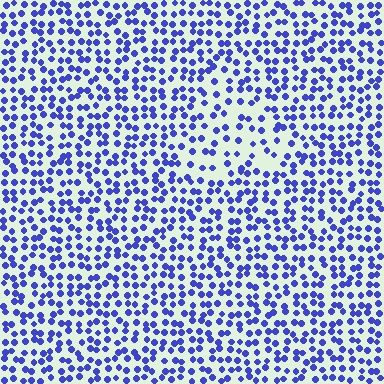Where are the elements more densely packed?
The elements are more densely packed outside the triangle boundary.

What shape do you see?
I see a triangle.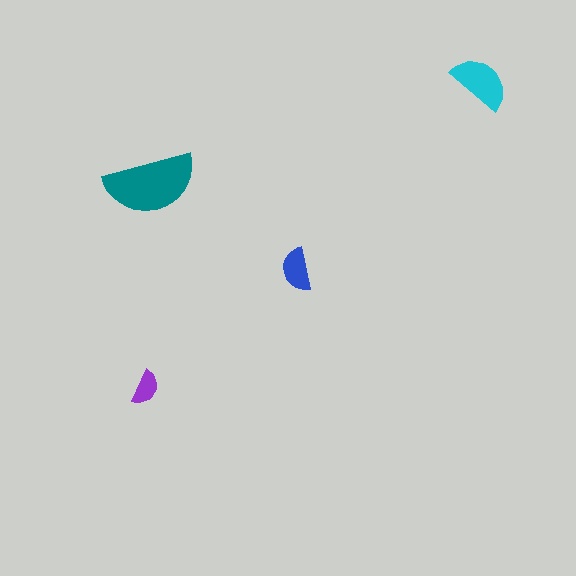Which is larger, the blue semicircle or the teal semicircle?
The teal one.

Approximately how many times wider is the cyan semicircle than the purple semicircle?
About 1.5 times wider.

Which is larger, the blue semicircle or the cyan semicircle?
The cyan one.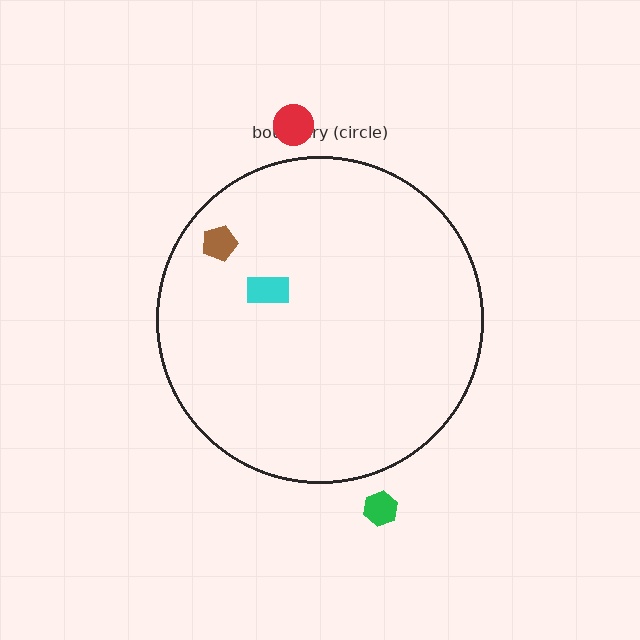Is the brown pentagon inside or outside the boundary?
Inside.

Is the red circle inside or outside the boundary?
Outside.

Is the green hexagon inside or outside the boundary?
Outside.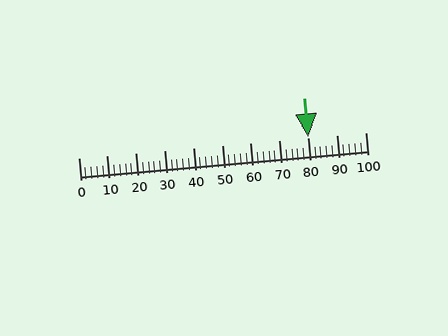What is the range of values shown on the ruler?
The ruler shows values from 0 to 100.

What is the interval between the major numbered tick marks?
The major tick marks are spaced 10 units apart.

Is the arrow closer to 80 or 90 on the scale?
The arrow is closer to 80.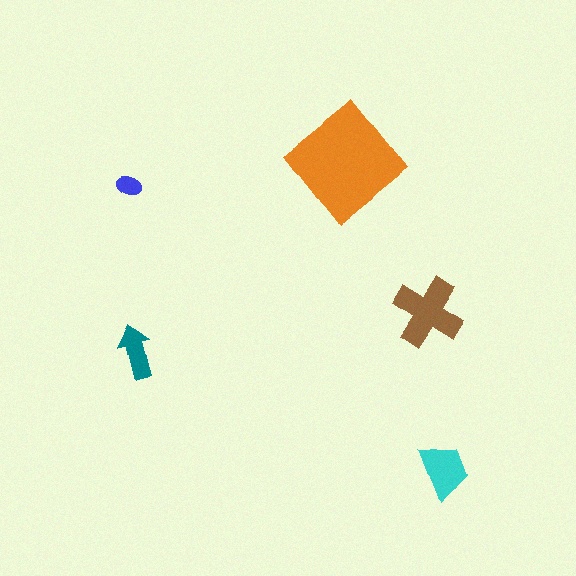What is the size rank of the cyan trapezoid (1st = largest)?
3rd.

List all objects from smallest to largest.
The blue ellipse, the teal arrow, the cyan trapezoid, the brown cross, the orange diamond.